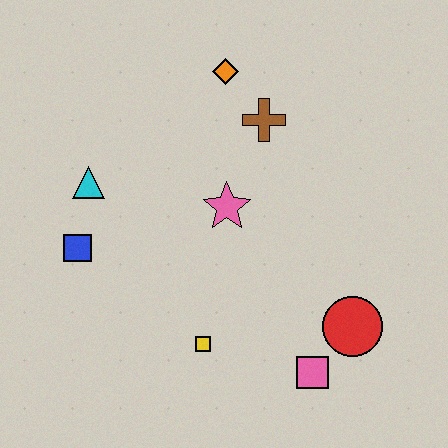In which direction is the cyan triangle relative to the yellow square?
The cyan triangle is above the yellow square.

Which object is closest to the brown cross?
The orange diamond is closest to the brown cross.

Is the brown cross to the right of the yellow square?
Yes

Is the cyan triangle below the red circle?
No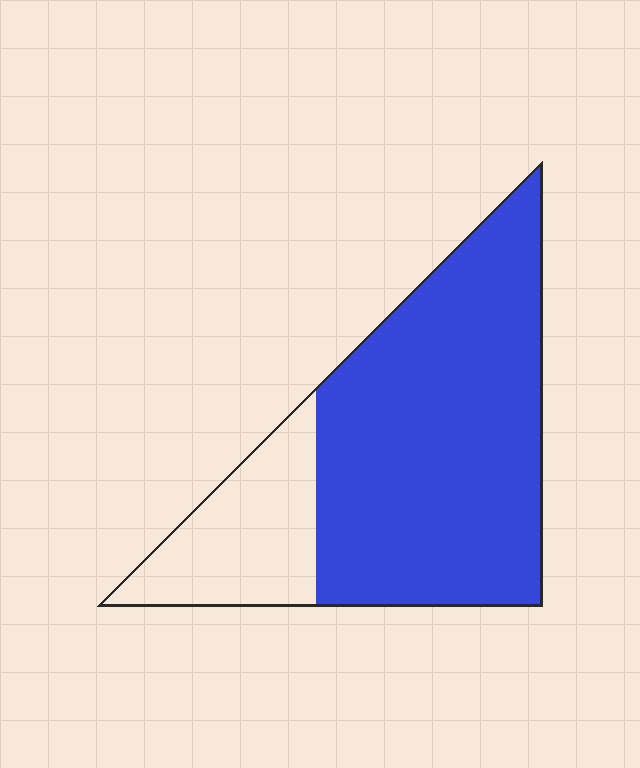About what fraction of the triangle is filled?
About three quarters (3/4).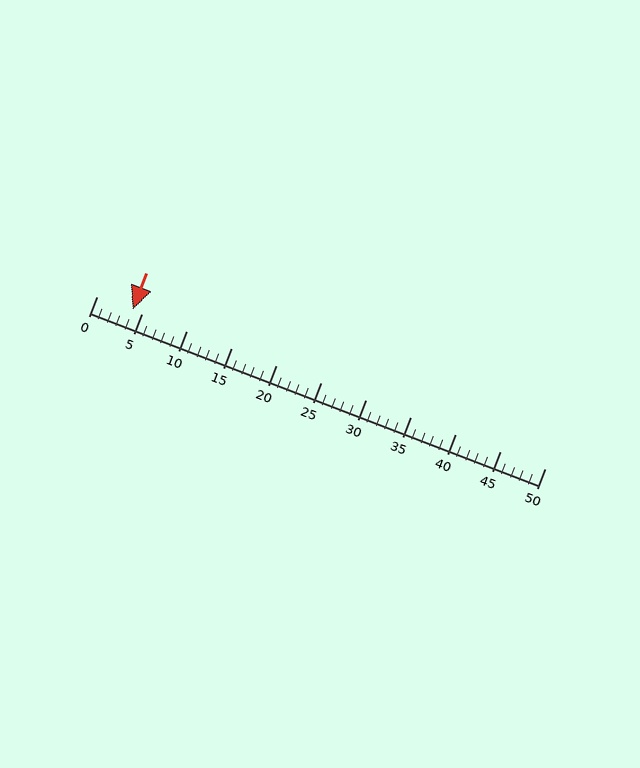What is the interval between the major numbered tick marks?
The major tick marks are spaced 5 units apart.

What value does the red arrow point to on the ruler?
The red arrow points to approximately 4.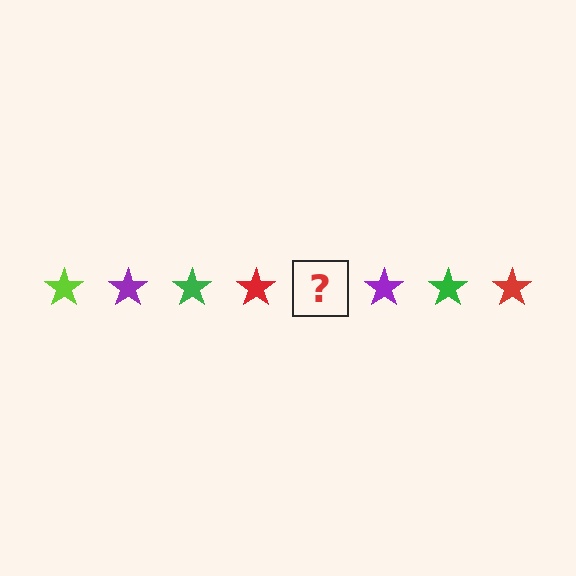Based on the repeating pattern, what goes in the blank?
The blank should be a lime star.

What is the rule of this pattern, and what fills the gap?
The rule is that the pattern cycles through lime, purple, green, red stars. The gap should be filled with a lime star.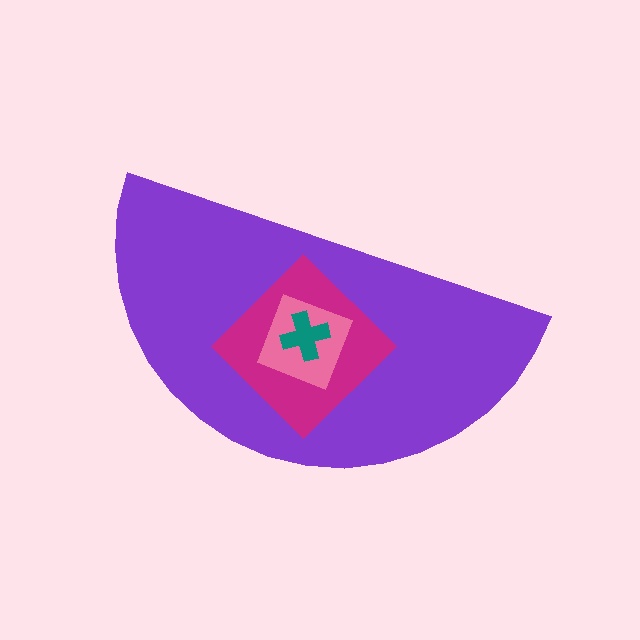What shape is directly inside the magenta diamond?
The pink square.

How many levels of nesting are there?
4.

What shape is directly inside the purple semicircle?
The magenta diamond.